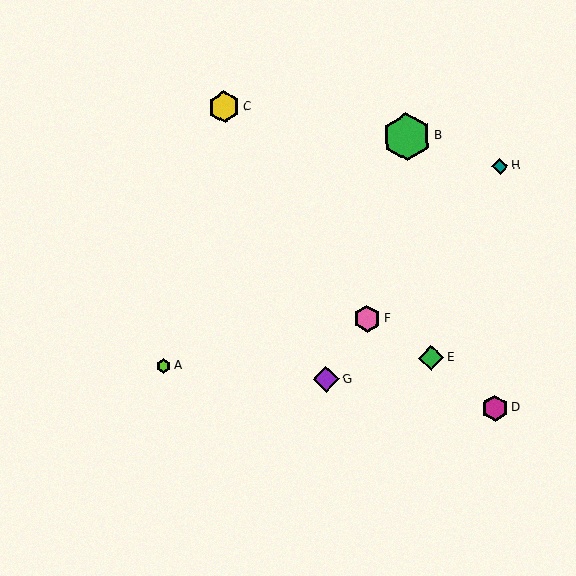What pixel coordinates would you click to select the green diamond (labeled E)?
Click at (431, 358) to select the green diamond E.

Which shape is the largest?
The green hexagon (labeled B) is the largest.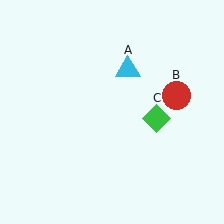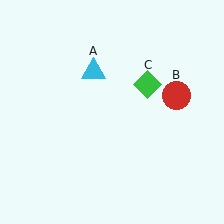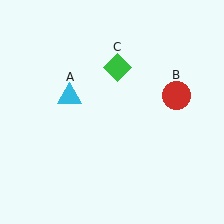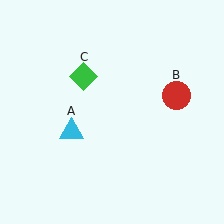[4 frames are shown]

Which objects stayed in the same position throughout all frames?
Red circle (object B) remained stationary.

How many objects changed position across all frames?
2 objects changed position: cyan triangle (object A), green diamond (object C).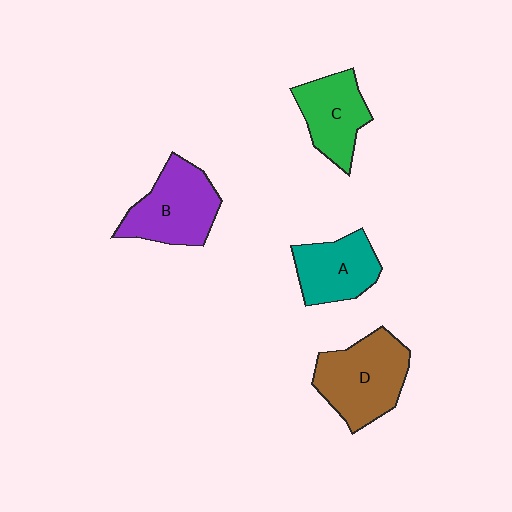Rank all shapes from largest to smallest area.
From largest to smallest: D (brown), B (purple), C (green), A (teal).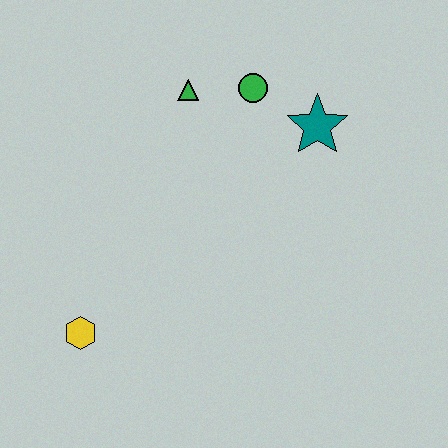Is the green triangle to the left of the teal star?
Yes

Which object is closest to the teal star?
The green circle is closest to the teal star.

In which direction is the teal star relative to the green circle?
The teal star is to the right of the green circle.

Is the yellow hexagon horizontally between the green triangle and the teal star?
No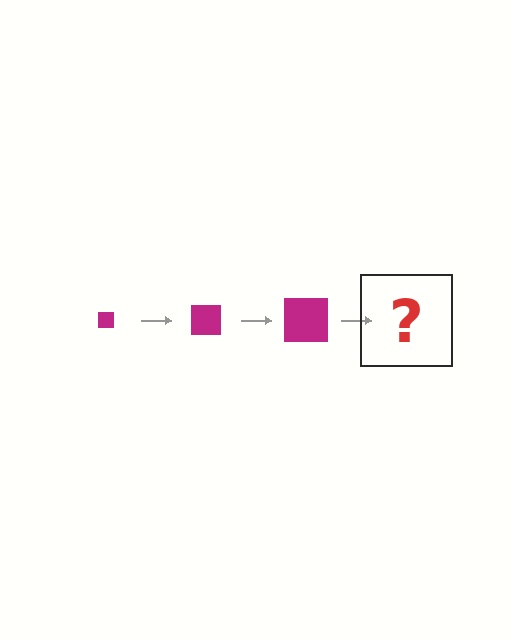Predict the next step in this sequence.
The next step is a magenta square, larger than the previous one.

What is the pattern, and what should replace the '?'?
The pattern is that the square gets progressively larger each step. The '?' should be a magenta square, larger than the previous one.